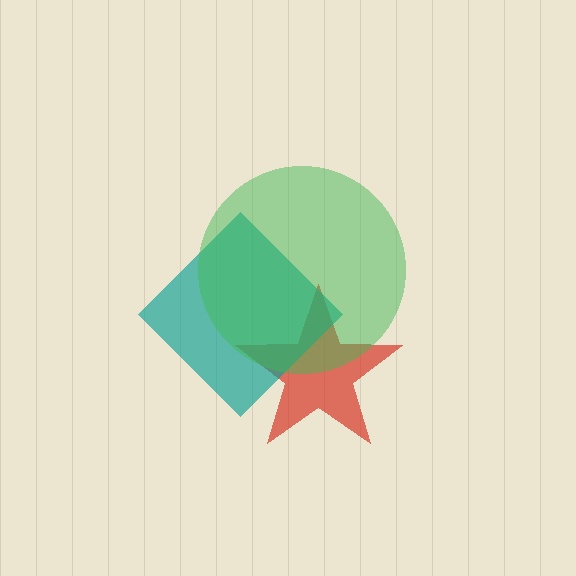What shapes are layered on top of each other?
The layered shapes are: a red star, a teal diamond, a green circle.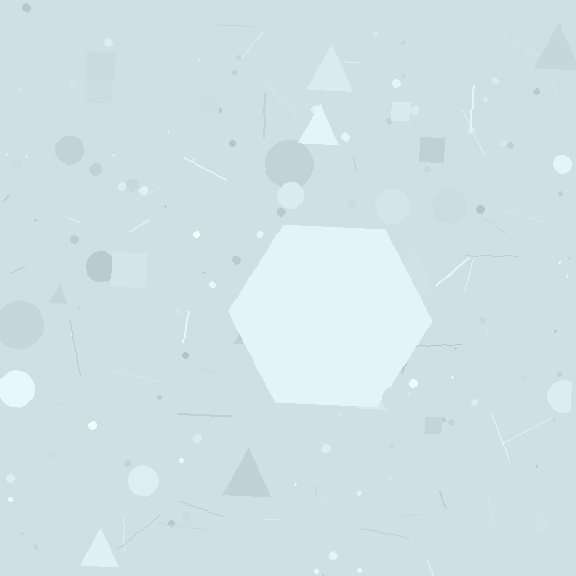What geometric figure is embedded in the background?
A hexagon is embedded in the background.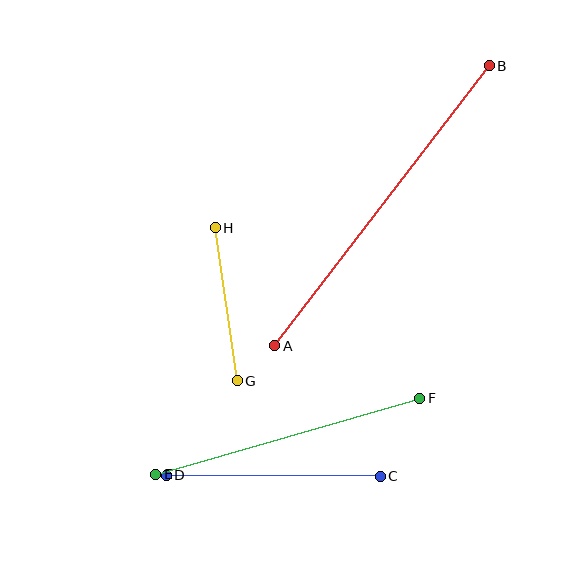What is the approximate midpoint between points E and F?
The midpoint is at approximately (288, 436) pixels.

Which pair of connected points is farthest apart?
Points A and B are farthest apart.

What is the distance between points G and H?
The distance is approximately 155 pixels.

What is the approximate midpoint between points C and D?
The midpoint is at approximately (273, 476) pixels.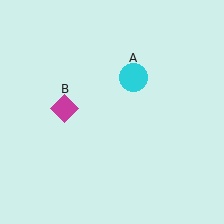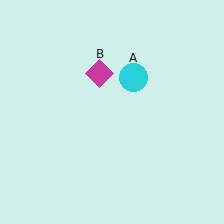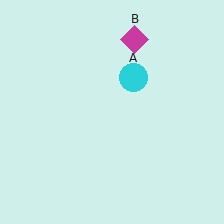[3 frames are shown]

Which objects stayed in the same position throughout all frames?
Cyan circle (object A) remained stationary.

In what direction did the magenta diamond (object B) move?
The magenta diamond (object B) moved up and to the right.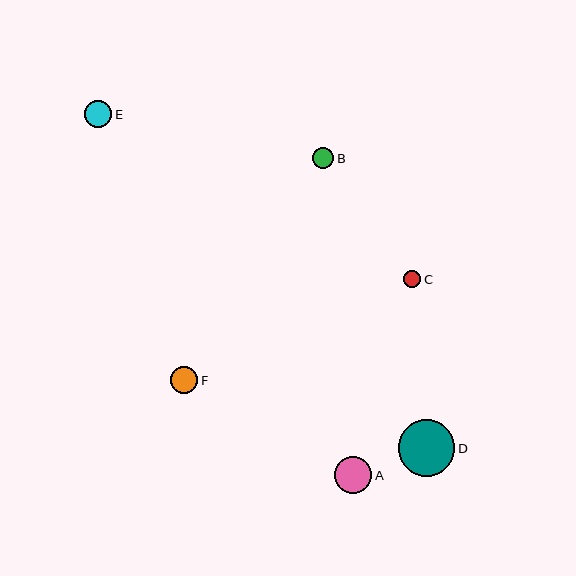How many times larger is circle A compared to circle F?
Circle A is approximately 1.4 times the size of circle F.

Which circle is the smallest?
Circle C is the smallest with a size of approximately 18 pixels.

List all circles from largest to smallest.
From largest to smallest: D, A, F, E, B, C.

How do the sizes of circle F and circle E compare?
Circle F and circle E are approximately the same size.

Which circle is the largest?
Circle D is the largest with a size of approximately 56 pixels.